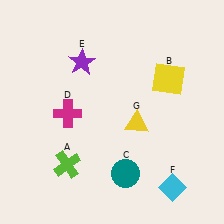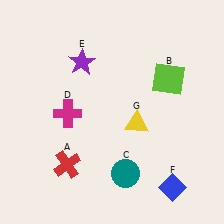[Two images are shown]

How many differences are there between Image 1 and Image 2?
There are 3 differences between the two images.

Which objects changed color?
A changed from lime to red. B changed from yellow to lime. F changed from cyan to blue.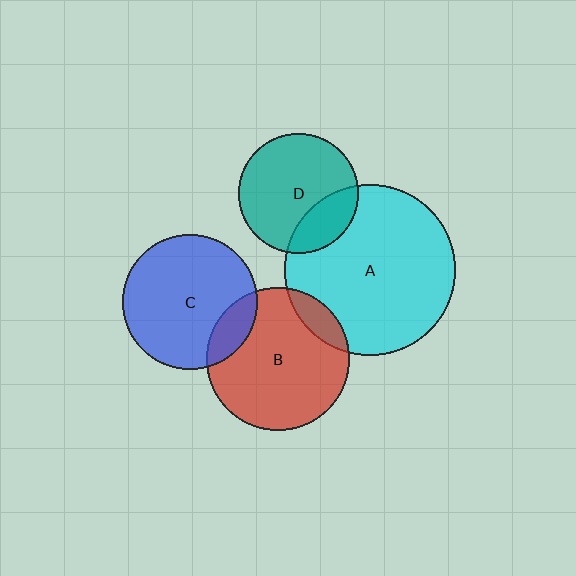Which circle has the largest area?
Circle A (cyan).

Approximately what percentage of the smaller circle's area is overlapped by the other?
Approximately 10%.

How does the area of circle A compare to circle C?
Approximately 1.6 times.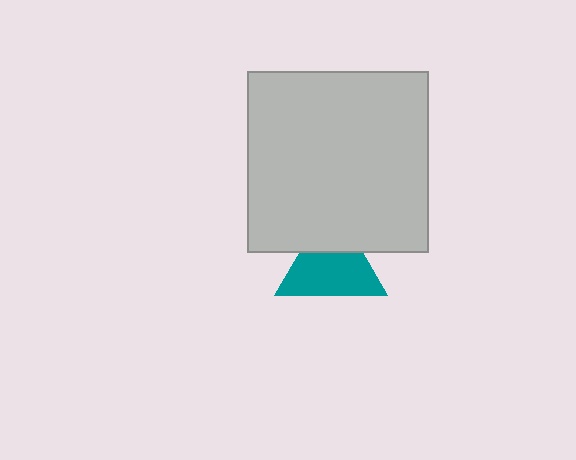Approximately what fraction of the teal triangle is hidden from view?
Roughly 33% of the teal triangle is hidden behind the light gray square.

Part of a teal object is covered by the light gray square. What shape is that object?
It is a triangle.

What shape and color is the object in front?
The object in front is a light gray square.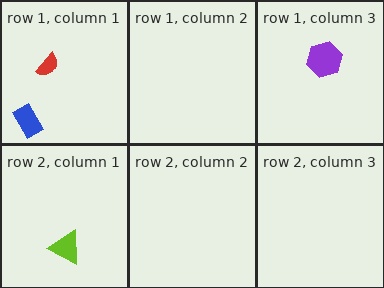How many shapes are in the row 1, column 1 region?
2.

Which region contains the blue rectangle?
The row 1, column 1 region.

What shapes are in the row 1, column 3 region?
The purple hexagon.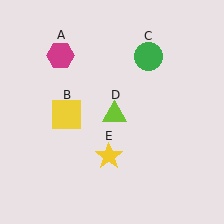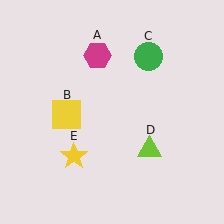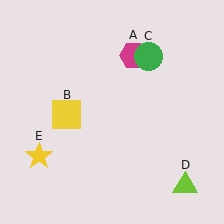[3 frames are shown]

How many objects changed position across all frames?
3 objects changed position: magenta hexagon (object A), lime triangle (object D), yellow star (object E).